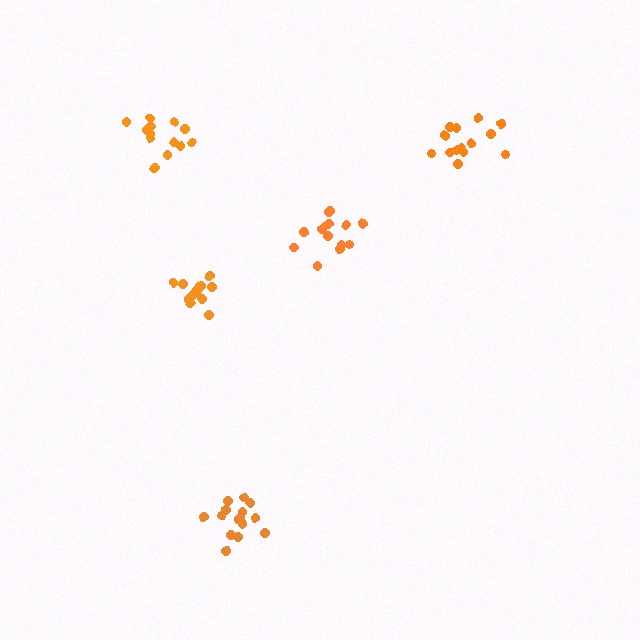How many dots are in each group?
Group 1: 13 dots, Group 2: 15 dots, Group 3: 13 dots, Group 4: 14 dots, Group 5: 14 dots (69 total).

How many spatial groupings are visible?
There are 5 spatial groupings.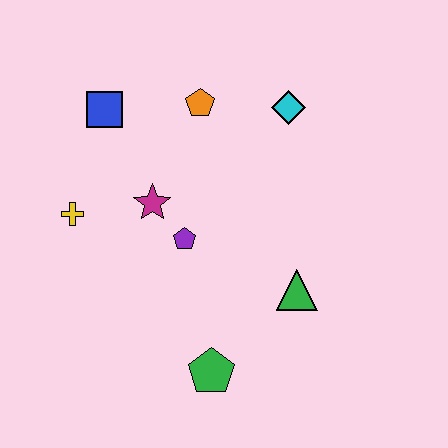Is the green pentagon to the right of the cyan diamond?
No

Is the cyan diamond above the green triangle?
Yes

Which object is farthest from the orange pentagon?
The green pentagon is farthest from the orange pentagon.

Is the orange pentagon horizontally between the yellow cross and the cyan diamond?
Yes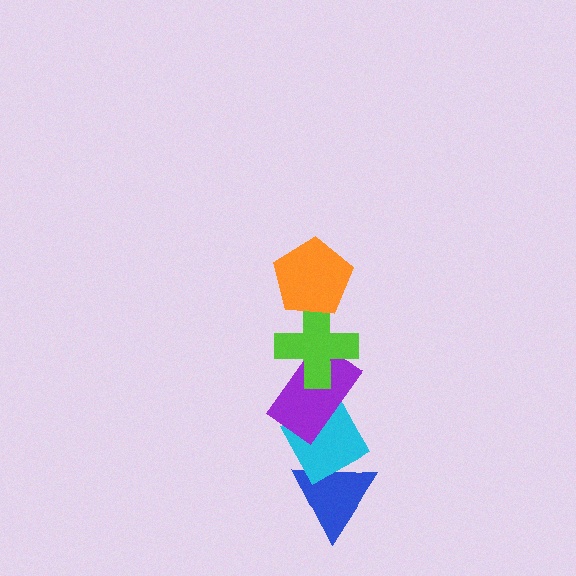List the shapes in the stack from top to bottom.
From top to bottom: the orange pentagon, the lime cross, the purple rectangle, the cyan diamond, the blue triangle.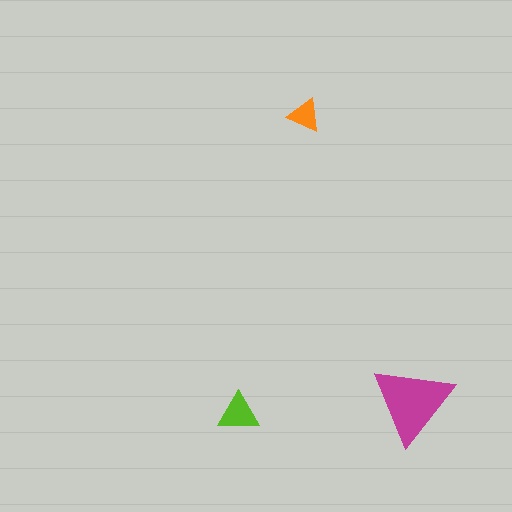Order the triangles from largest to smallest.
the magenta one, the lime one, the orange one.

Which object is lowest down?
The lime triangle is bottommost.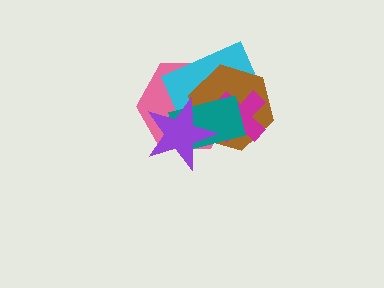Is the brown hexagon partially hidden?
Yes, it is partially covered by another shape.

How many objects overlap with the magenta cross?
4 objects overlap with the magenta cross.